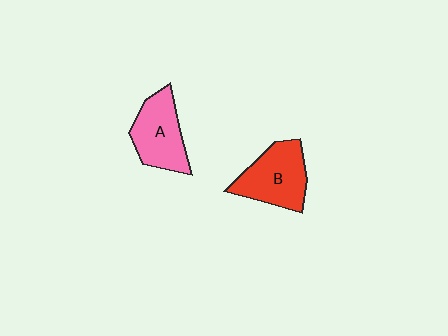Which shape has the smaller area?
Shape A (pink).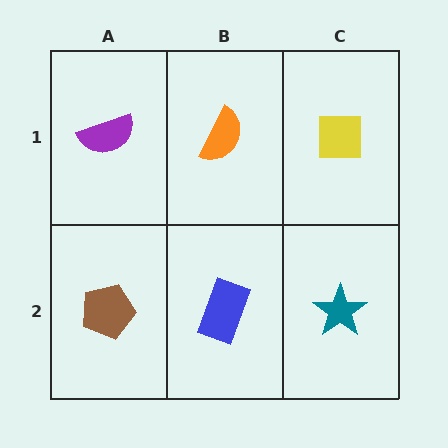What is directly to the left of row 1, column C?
An orange semicircle.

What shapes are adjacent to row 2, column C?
A yellow square (row 1, column C), a blue rectangle (row 2, column B).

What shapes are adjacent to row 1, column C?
A teal star (row 2, column C), an orange semicircle (row 1, column B).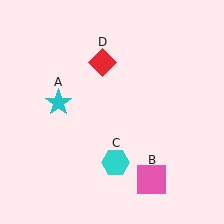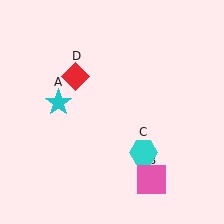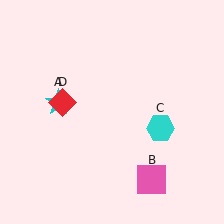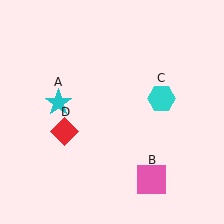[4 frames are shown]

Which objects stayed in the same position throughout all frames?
Cyan star (object A) and pink square (object B) remained stationary.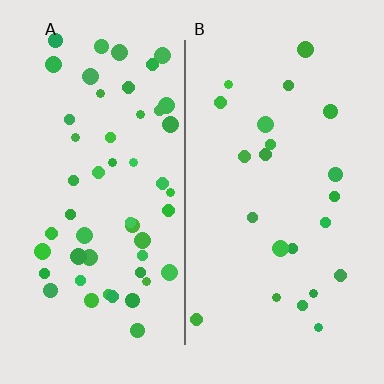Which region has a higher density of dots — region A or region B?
A (the left).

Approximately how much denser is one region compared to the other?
Approximately 2.2× — region A over region B.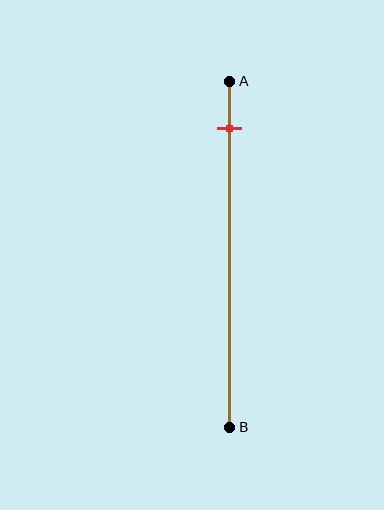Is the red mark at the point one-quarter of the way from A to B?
No, the mark is at about 15% from A, not at the 25% one-quarter point.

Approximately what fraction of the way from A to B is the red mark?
The red mark is approximately 15% of the way from A to B.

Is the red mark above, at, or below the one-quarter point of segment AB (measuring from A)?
The red mark is above the one-quarter point of segment AB.